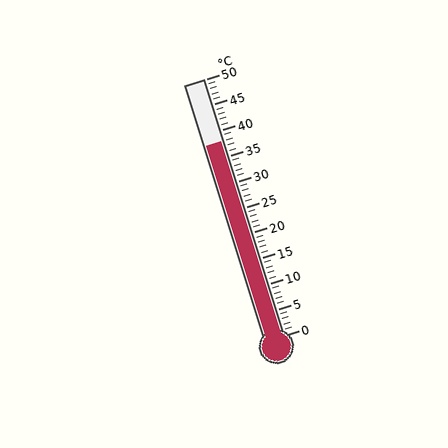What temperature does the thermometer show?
The thermometer shows approximately 38°C.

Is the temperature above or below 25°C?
The temperature is above 25°C.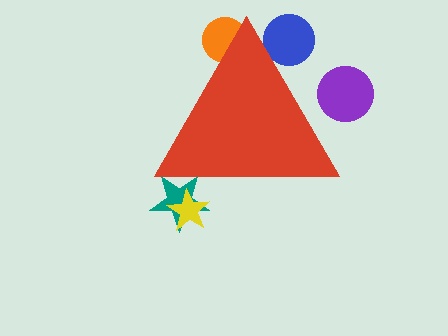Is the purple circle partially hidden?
Yes, the purple circle is partially hidden behind the red triangle.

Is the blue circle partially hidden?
Yes, the blue circle is partially hidden behind the red triangle.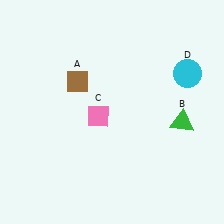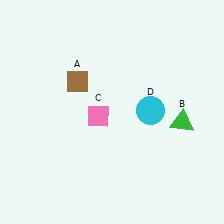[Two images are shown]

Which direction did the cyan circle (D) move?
The cyan circle (D) moved left.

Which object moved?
The cyan circle (D) moved left.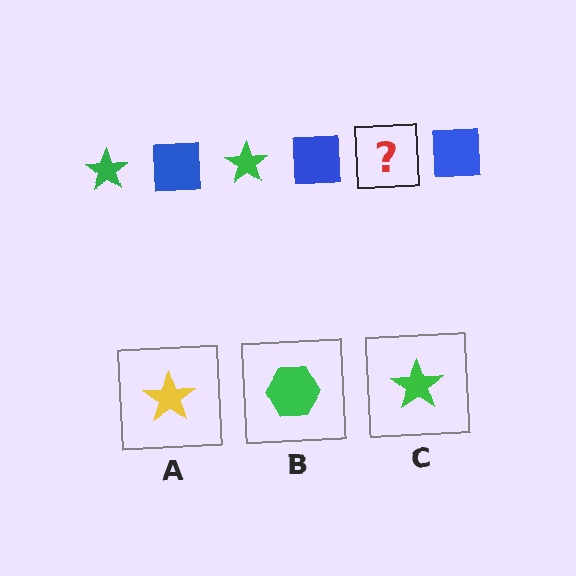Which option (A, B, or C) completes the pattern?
C.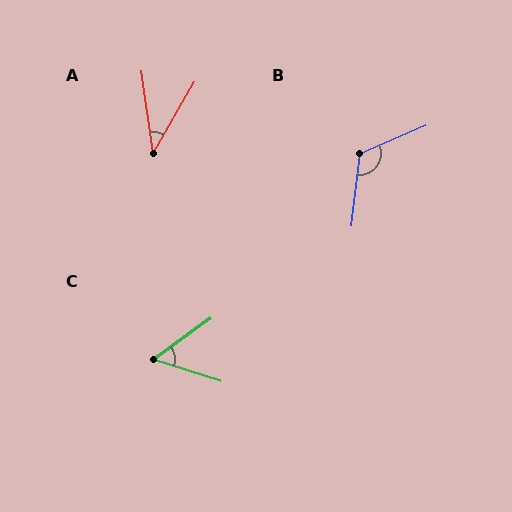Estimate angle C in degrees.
Approximately 54 degrees.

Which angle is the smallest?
A, at approximately 38 degrees.